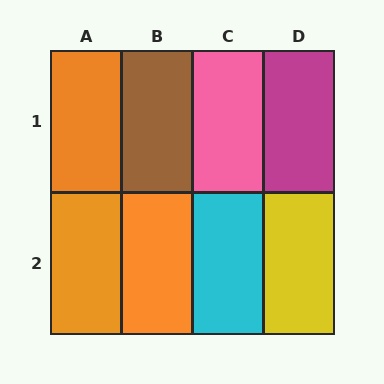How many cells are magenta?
1 cell is magenta.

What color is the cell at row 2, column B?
Orange.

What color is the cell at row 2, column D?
Yellow.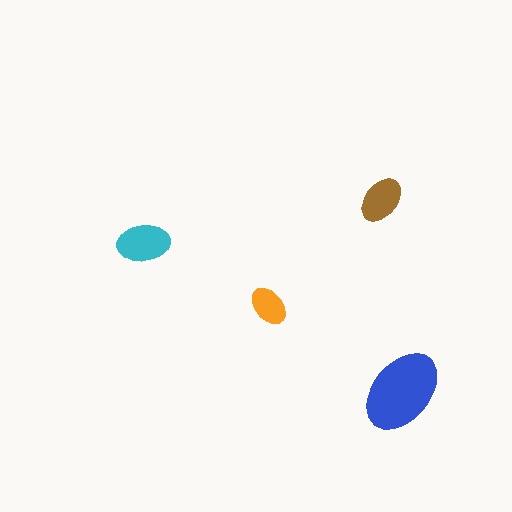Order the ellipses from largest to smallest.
the blue one, the cyan one, the brown one, the orange one.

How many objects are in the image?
There are 4 objects in the image.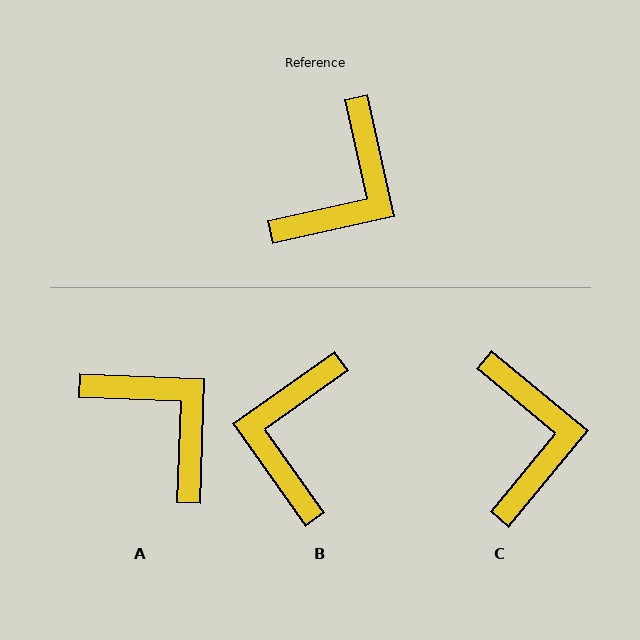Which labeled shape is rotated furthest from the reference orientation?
B, about 157 degrees away.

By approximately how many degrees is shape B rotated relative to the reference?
Approximately 157 degrees clockwise.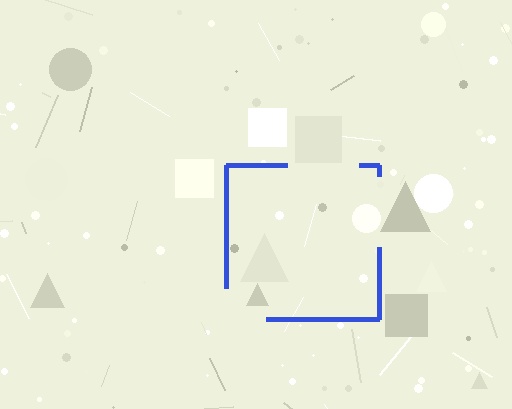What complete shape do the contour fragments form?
The contour fragments form a square.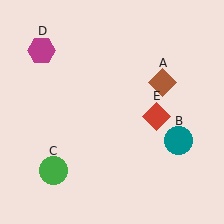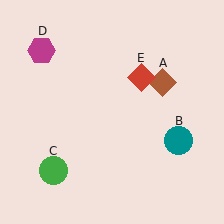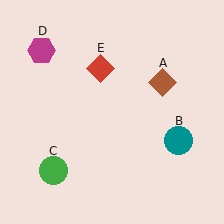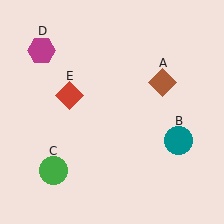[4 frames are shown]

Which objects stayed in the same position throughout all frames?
Brown diamond (object A) and teal circle (object B) and green circle (object C) and magenta hexagon (object D) remained stationary.